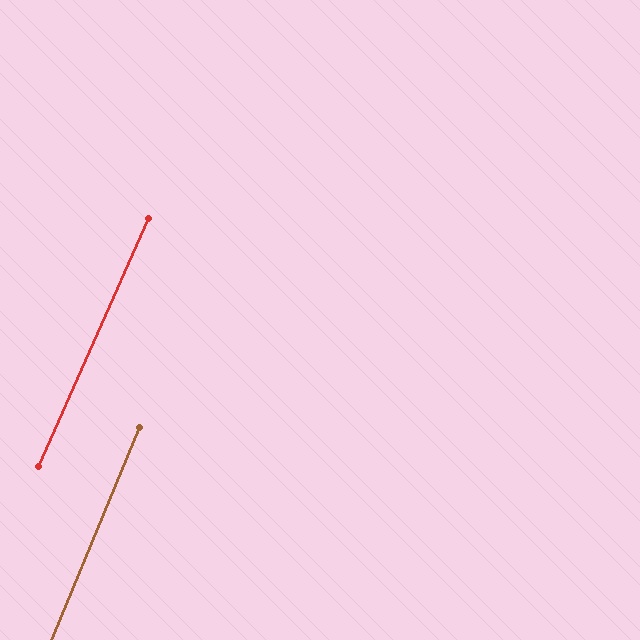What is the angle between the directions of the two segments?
Approximately 1 degree.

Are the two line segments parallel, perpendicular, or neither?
Parallel — their directions differ by only 1.5°.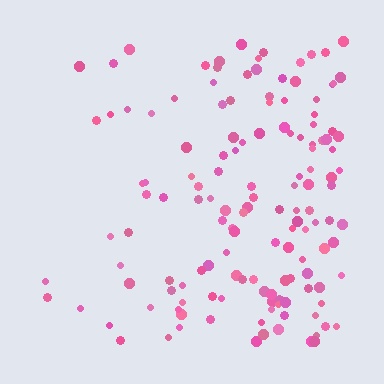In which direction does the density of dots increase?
From left to right, with the right side densest.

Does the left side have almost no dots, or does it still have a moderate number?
Still a moderate number, just noticeably fewer than the right.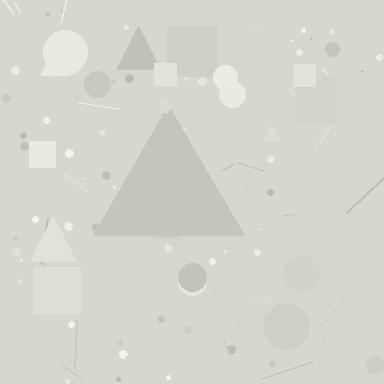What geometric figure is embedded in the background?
A triangle is embedded in the background.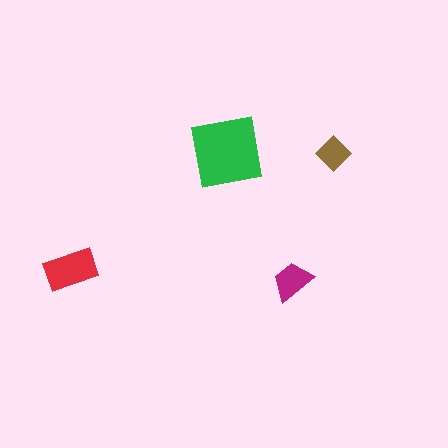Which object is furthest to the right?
The brown diamond is rightmost.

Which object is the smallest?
The brown diamond.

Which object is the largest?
The green square.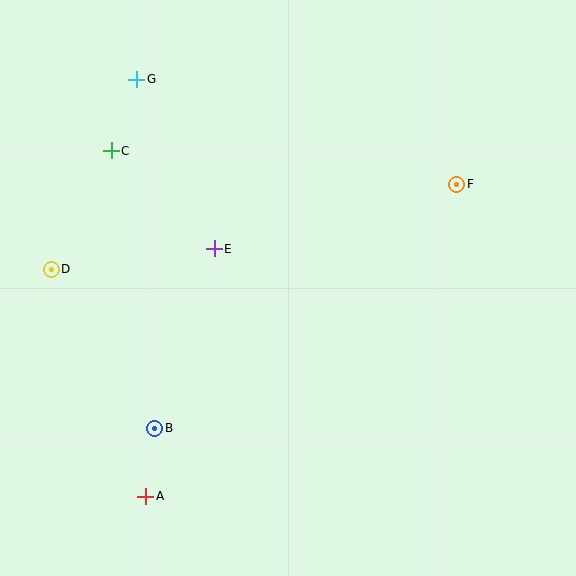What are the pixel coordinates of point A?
Point A is at (146, 496).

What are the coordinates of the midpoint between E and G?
The midpoint between E and G is at (175, 164).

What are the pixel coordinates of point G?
Point G is at (137, 79).